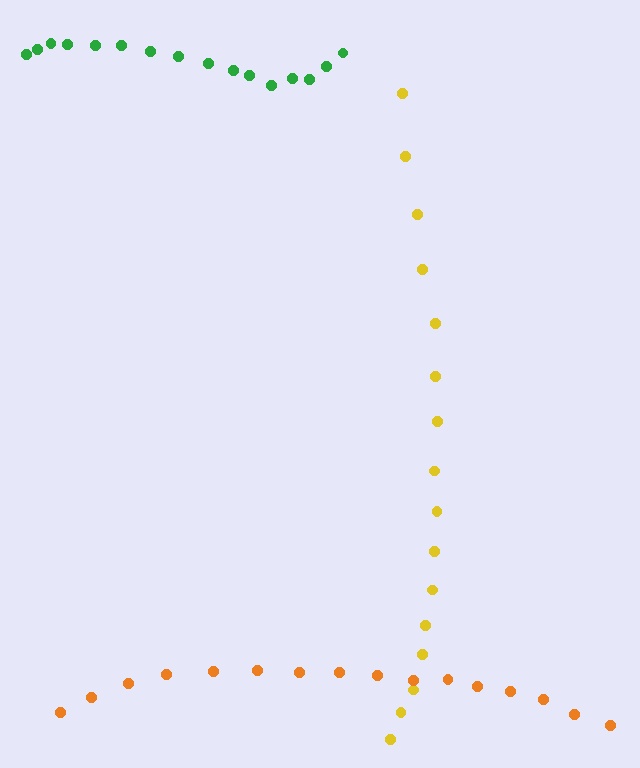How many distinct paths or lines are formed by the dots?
There are 3 distinct paths.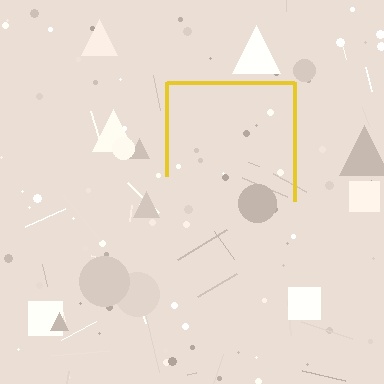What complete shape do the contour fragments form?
The contour fragments form a square.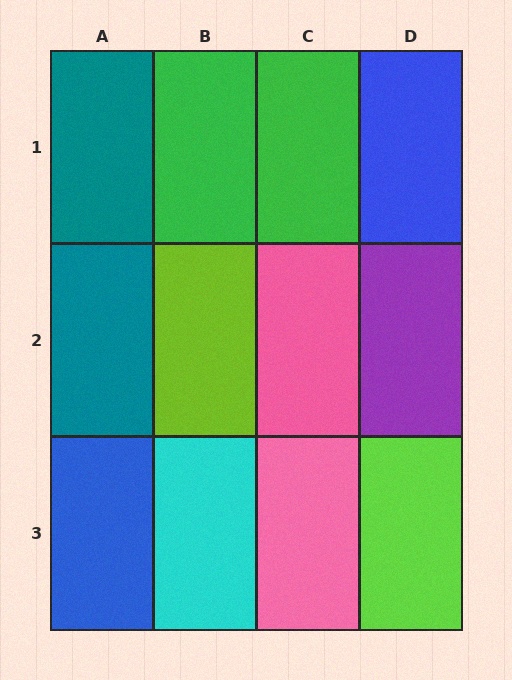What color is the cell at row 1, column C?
Green.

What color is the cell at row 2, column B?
Lime.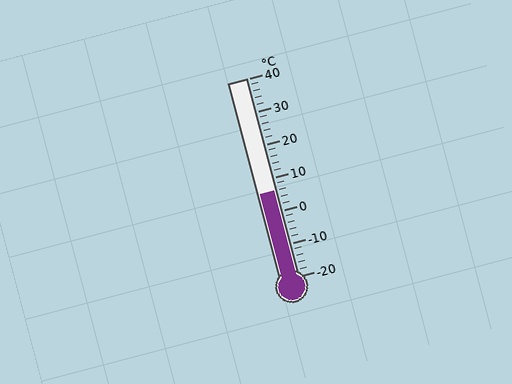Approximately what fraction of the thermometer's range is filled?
The thermometer is filled to approximately 45% of its range.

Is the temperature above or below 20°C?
The temperature is below 20°C.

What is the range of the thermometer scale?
The thermometer scale ranges from -20°C to 40°C.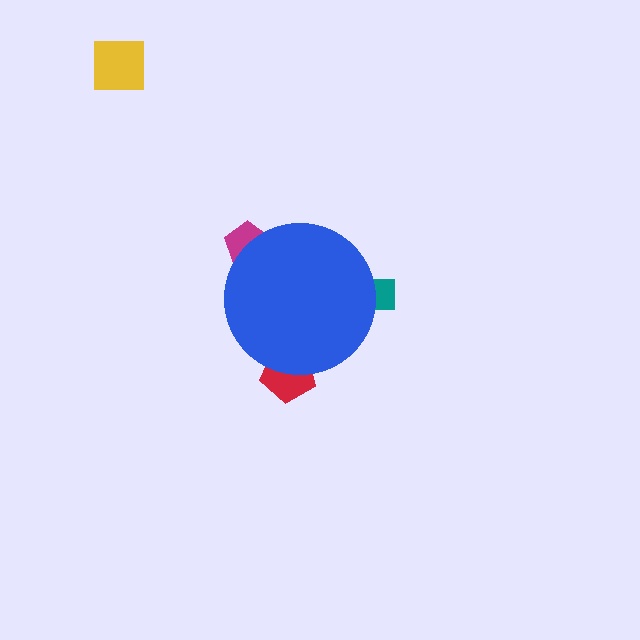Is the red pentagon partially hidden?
Yes, the red pentagon is partially hidden behind the blue circle.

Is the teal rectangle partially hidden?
Yes, the teal rectangle is partially hidden behind the blue circle.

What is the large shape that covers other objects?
A blue circle.